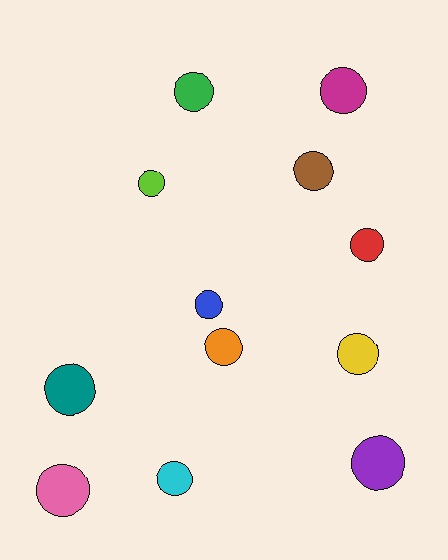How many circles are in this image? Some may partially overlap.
There are 12 circles.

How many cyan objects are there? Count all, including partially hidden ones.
There is 1 cyan object.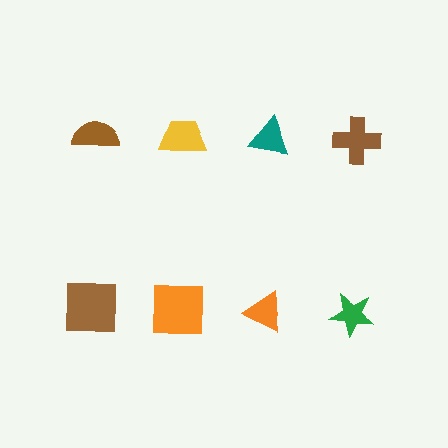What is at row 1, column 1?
A brown semicircle.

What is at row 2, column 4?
A green star.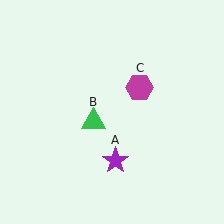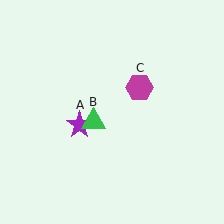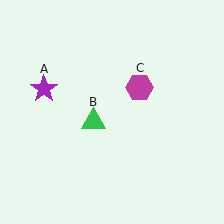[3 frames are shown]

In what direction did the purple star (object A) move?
The purple star (object A) moved up and to the left.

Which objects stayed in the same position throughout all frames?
Green triangle (object B) and magenta hexagon (object C) remained stationary.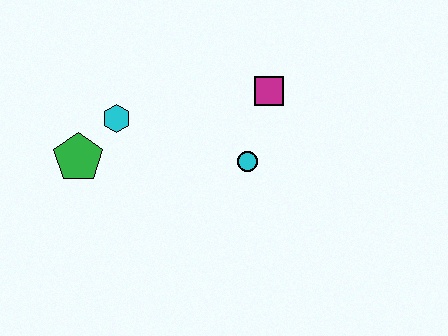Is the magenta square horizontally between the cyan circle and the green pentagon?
No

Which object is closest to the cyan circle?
The magenta square is closest to the cyan circle.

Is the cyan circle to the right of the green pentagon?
Yes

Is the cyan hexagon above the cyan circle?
Yes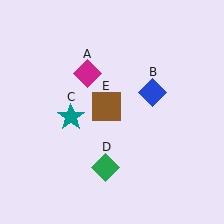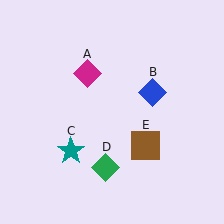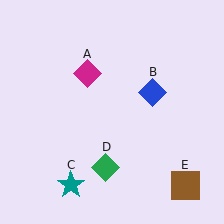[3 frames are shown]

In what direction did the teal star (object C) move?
The teal star (object C) moved down.